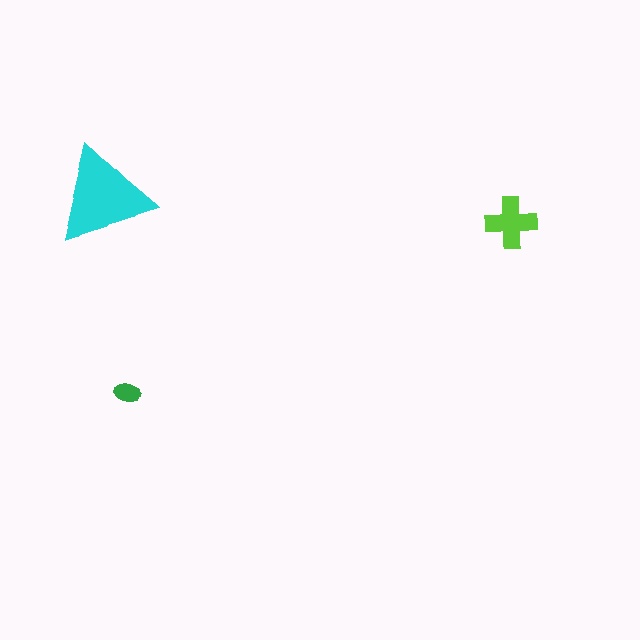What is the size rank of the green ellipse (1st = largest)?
3rd.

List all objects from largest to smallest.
The cyan triangle, the lime cross, the green ellipse.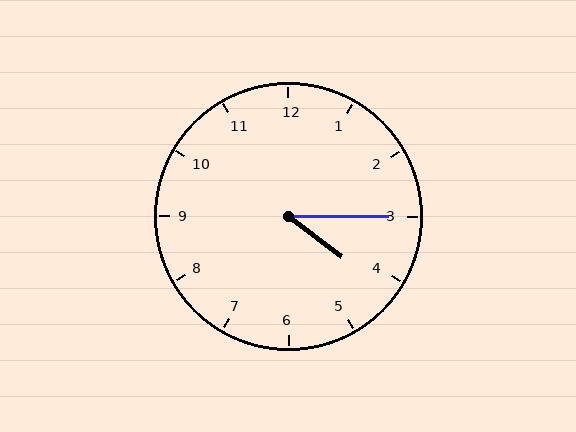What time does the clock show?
4:15.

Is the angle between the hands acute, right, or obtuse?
It is acute.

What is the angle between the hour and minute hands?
Approximately 38 degrees.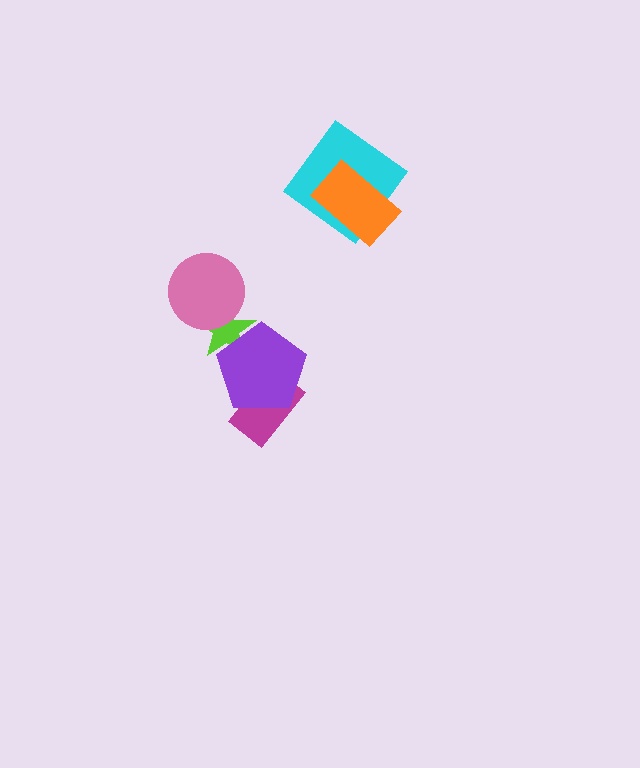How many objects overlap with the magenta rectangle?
1 object overlaps with the magenta rectangle.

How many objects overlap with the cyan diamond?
1 object overlaps with the cyan diamond.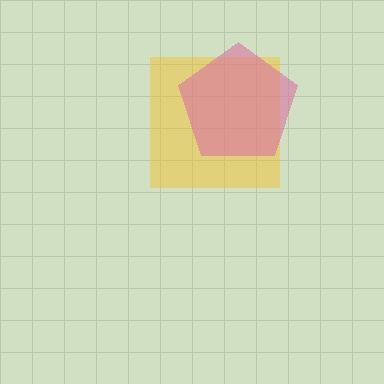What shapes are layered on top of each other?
The layered shapes are: a yellow square, a pink pentagon.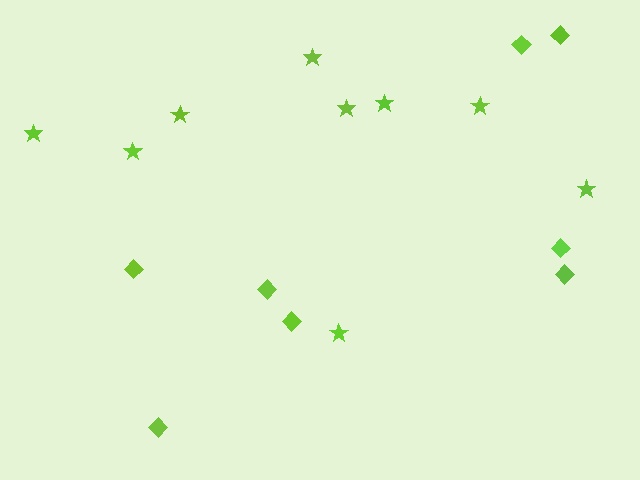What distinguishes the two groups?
There are 2 groups: one group of stars (9) and one group of diamonds (8).